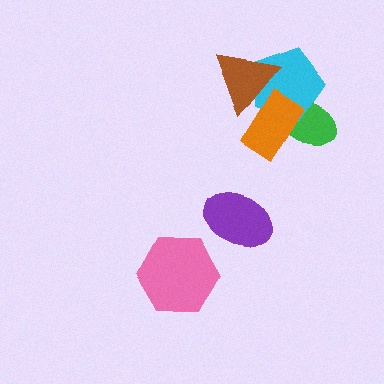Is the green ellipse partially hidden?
Yes, it is partially covered by another shape.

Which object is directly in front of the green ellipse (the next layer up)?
The cyan pentagon is directly in front of the green ellipse.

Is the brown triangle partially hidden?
Yes, it is partially covered by another shape.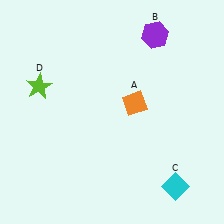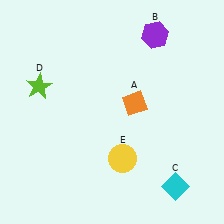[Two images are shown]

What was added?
A yellow circle (E) was added in Image 2.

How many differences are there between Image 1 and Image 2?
There is 1 difference between the two images.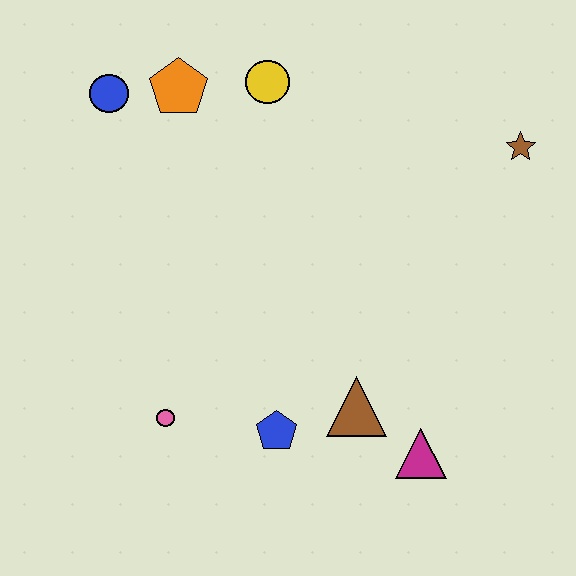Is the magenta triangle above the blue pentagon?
No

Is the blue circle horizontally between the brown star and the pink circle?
No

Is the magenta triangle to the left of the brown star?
Yes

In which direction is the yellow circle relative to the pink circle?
The yellow circle is above the pink circle.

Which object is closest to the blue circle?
The orange pentagon is closest to the blue circle.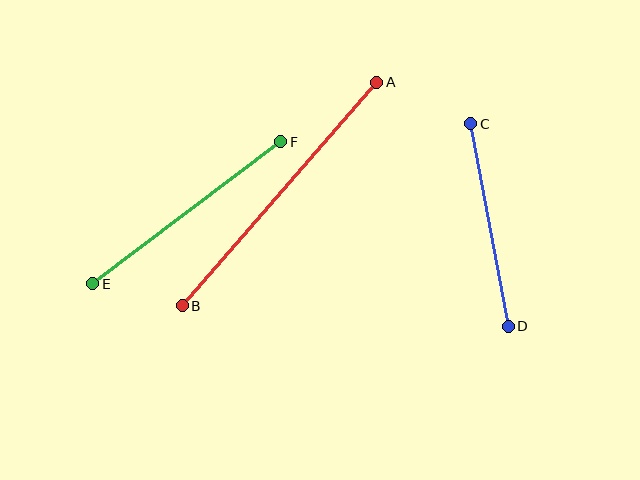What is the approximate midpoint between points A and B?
The midpoint is at approximately (280, 194) pixels.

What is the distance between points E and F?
The distance is approximately 236 pixels.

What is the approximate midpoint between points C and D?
The midpoint is at approximately (489, 225) pixels.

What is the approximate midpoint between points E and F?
The midpoint is at approximately (187, 213) pixels.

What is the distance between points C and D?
The distance is approximately 206 pixels.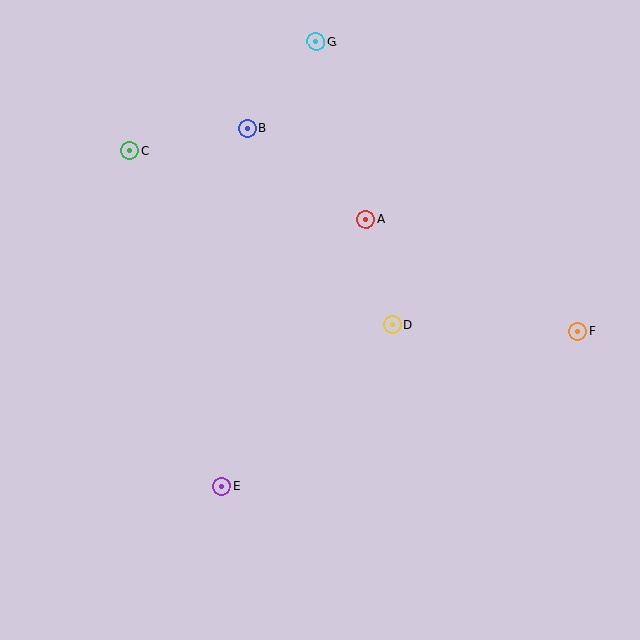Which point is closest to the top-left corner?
Point C is closest to the top-left corner.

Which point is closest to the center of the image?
Point D at (392, 325) is closest to the center.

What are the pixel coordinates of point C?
Point C is at (130, 151).